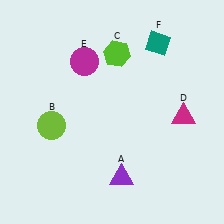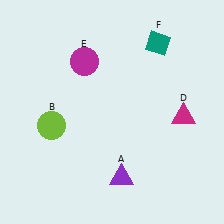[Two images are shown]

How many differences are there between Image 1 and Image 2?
There is 1 difference between the two images.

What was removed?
The lime hexagon (C) was removed in Image 2.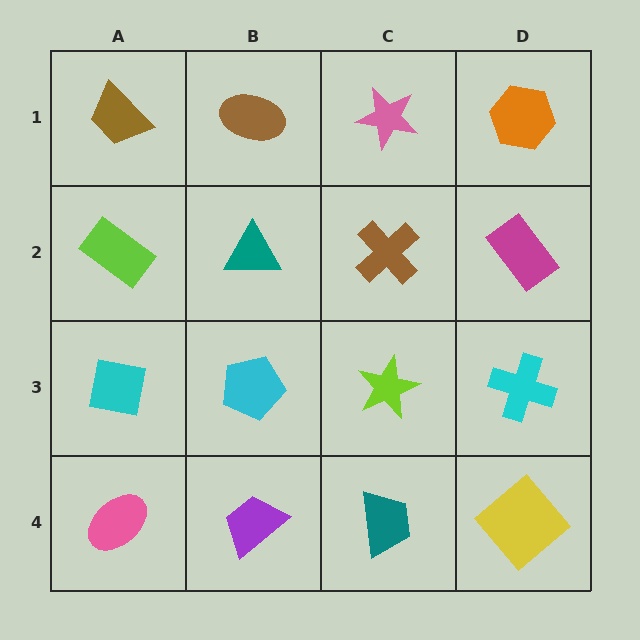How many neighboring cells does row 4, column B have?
3.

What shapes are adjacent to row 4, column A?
A cyan square (row 3, column A), a purple trapezoid (row 4, column B).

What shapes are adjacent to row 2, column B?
A brown ellipse (row 1, column B), a cyan pentagon (row 3, column B), a lime rectangle (row 2, column A), a brown cross (row 2, column C).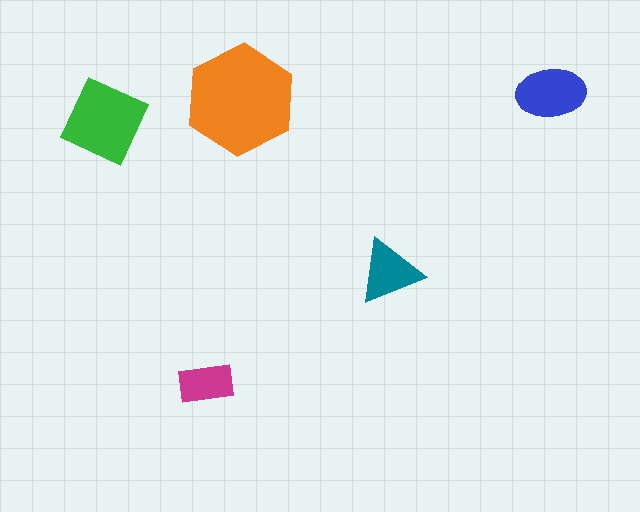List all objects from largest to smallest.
The orange hexagon, the green diamond, the blue ellipse, the teal triangle, the magenta rectangle.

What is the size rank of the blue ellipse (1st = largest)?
3rd.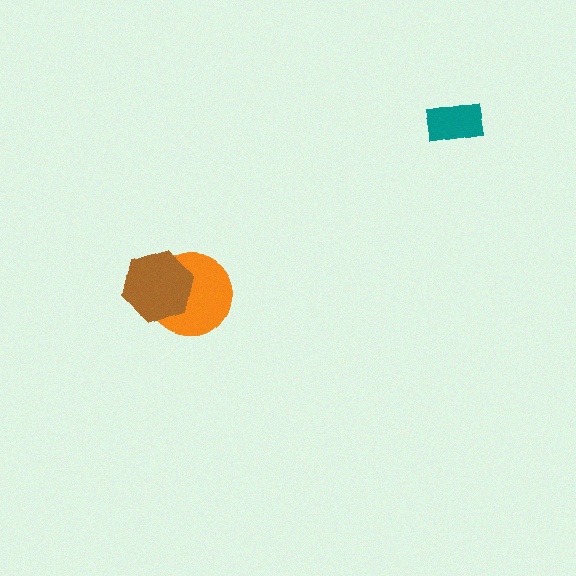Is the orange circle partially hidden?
Yes, it is partially covered by another shape.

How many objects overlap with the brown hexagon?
1 object overlaps with the brown hexagon.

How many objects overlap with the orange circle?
1 object overlaps with the orange circle.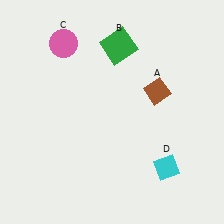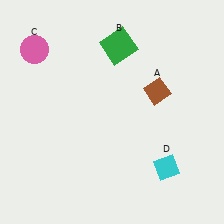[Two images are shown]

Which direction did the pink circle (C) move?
The pink circle (C) moved left.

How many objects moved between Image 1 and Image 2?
1 object moved between the two images.